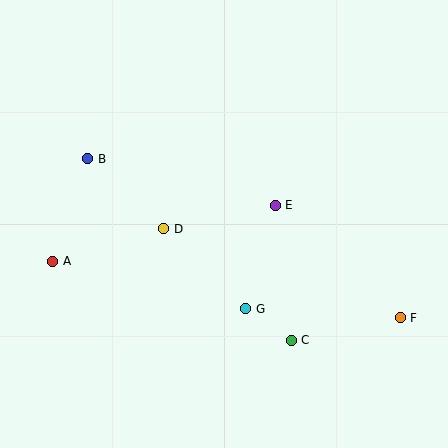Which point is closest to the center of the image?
Point E at (275, 206) is closest to the center.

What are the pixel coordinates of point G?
Point G is at (246, 309).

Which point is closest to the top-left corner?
Point B is closest to the top-left corner.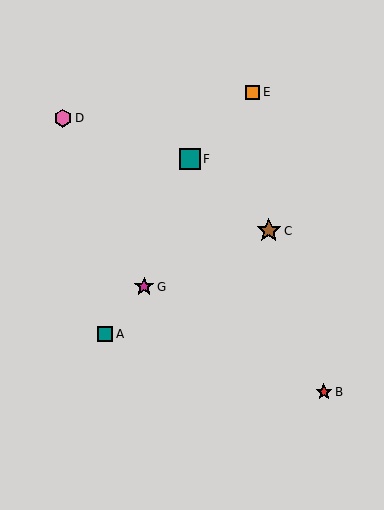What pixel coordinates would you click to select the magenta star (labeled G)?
Click at (144, 287) to select the magenta star G.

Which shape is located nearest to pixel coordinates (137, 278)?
The magenta star (labeled G) at (144, 287) is nearest to that location.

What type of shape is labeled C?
Shape C is a brown star.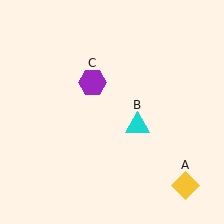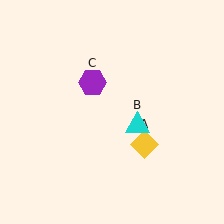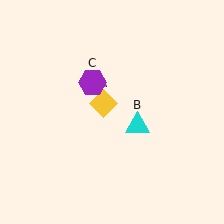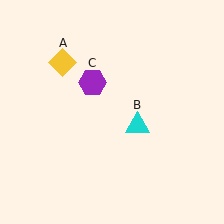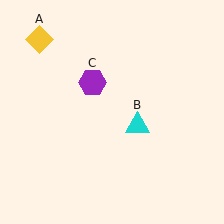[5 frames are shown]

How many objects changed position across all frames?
1 object changed position: yellow diamond (object A).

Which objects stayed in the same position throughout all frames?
Cyan triangle (object B) and purple hexagon (object C) remained stationary.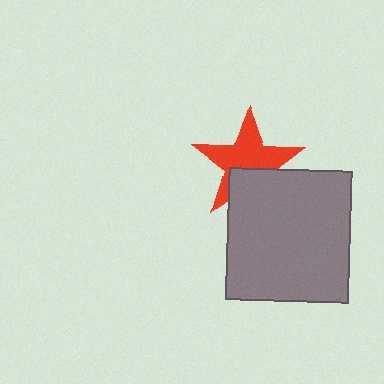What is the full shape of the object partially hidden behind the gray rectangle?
The partially hidden object is a red star.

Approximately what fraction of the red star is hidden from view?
Roughly 34% of the red star is hidden behind the gray rectangle.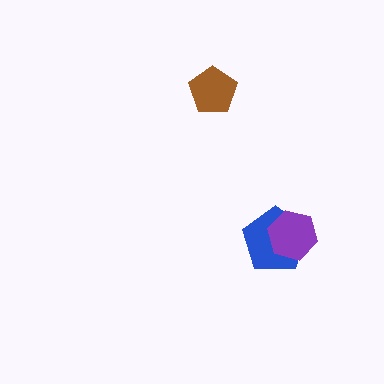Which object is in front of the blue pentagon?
The purple hexagon is in front of the blue pentagon.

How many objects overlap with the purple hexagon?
1 object overlaps with the purple hexagon.